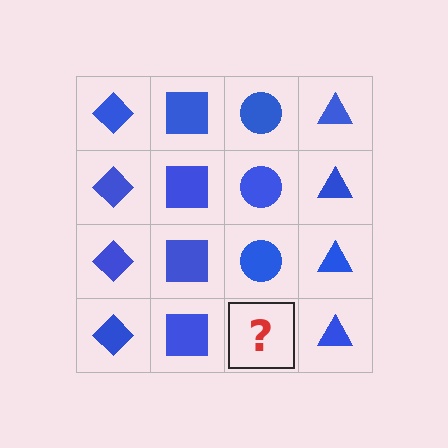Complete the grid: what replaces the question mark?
The question mark should be replaced with a blue circle.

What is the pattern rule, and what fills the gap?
The rule is that each column has a consistent shape. The gap should be filled with a blue circle.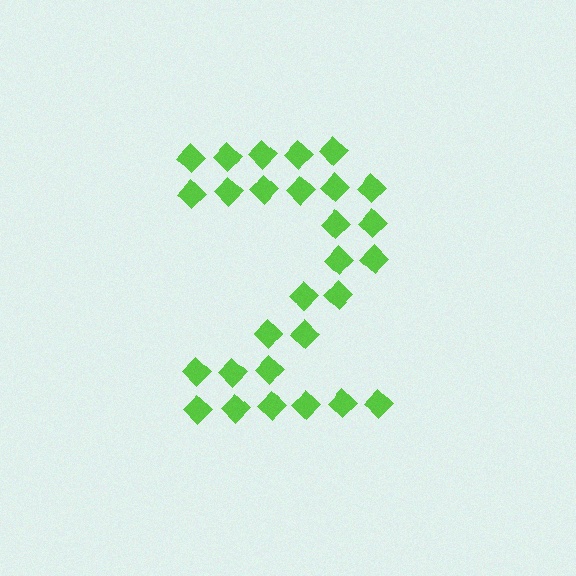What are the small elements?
The small elements are diamonds.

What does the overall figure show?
The overall figure shows the digit 2.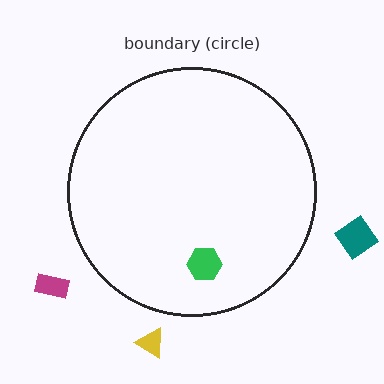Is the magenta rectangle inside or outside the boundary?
Outside.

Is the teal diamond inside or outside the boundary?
Outside.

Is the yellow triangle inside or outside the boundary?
Outside.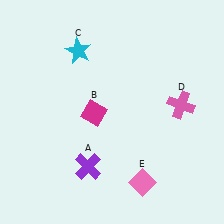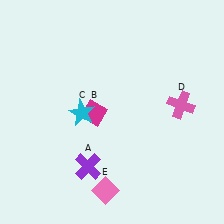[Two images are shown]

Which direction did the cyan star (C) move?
The cyan star (C) moved down.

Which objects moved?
The objects that moved are: the cyan star (C), the pink diamond (E).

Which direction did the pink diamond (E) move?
The pink diamond (E) moved left.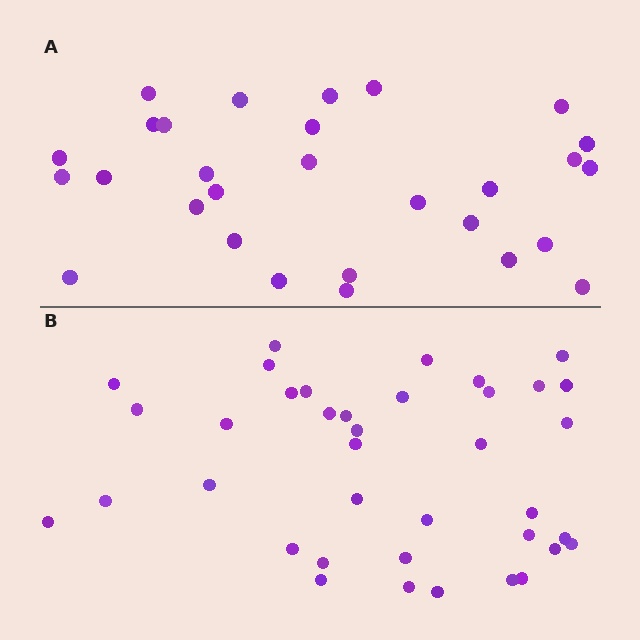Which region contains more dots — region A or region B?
Region B (the bottom region) has more dots.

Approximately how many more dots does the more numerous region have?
Region B has roughly 8 or so more dots than region A.